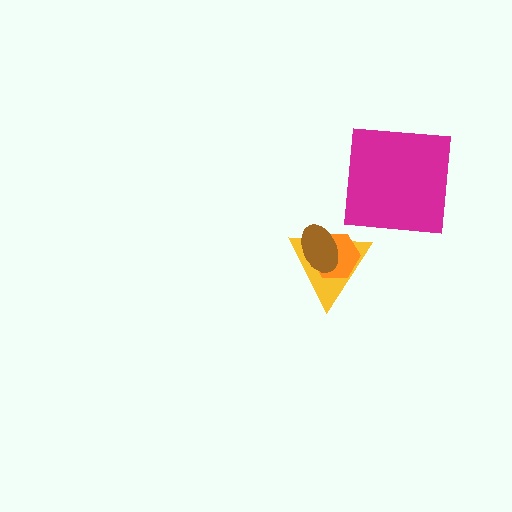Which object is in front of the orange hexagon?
The brown ellipse is in front of the orange hexagon.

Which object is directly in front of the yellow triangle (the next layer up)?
The orange hexagon is directly in front of the yellow triangle.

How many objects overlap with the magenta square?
0 objects overlap with the magenta square.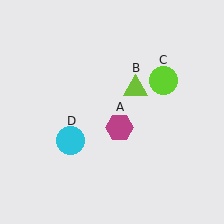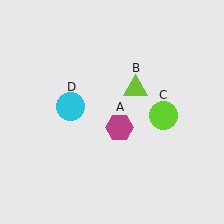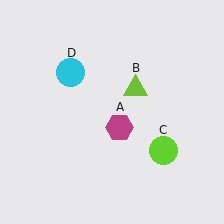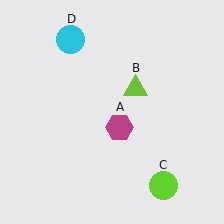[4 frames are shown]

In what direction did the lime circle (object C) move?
The lime circle (object C) moved down.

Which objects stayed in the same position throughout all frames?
Magenta hexagon (object A) and lime triangle (object B) remained stationary.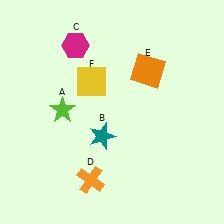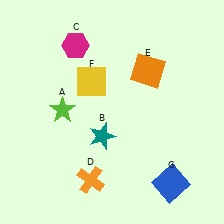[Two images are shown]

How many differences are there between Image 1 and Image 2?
There is 1 difference between the two images.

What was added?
A blue square (G) was added in Image 2.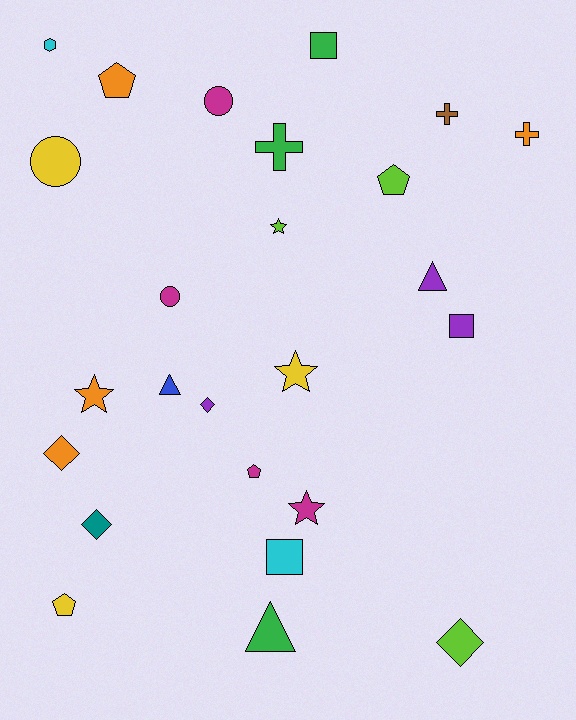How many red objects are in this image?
There are no red objects.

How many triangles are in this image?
There are 3 triangles.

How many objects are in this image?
There are 25 objects.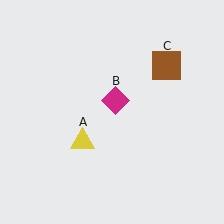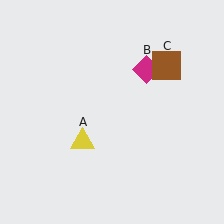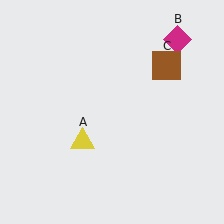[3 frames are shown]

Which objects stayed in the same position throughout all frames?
Yellow triangle (object A) and brown square (object C) remained stationary.